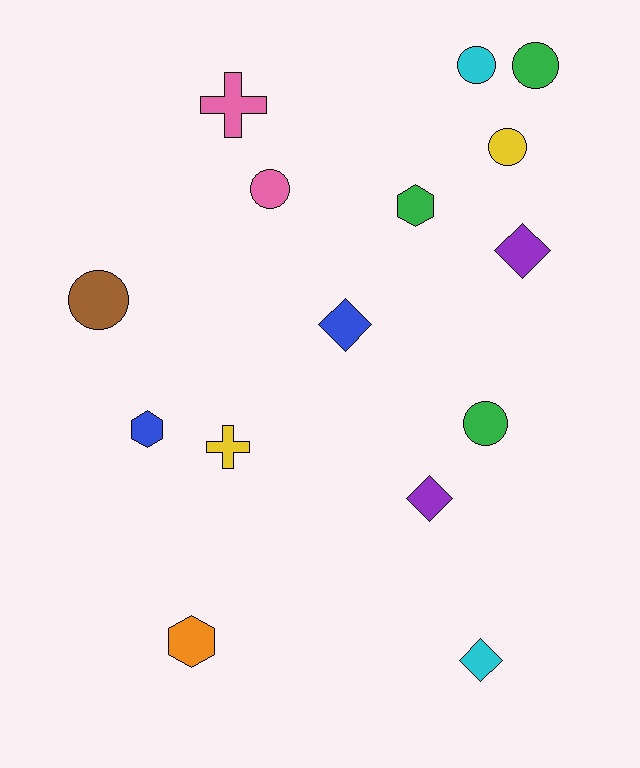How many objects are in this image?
There are 15 objects.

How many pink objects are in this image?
There are 2 pink objects.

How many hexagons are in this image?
There are 3 hexagons.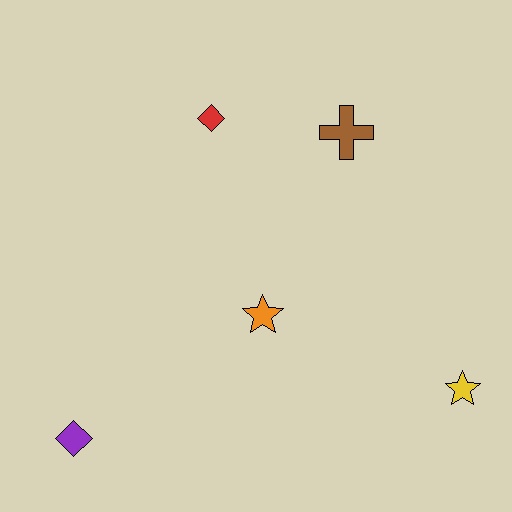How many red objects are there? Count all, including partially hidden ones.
There is 1 red object.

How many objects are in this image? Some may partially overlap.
There are 5 objects.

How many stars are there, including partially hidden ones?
There are 2 stars.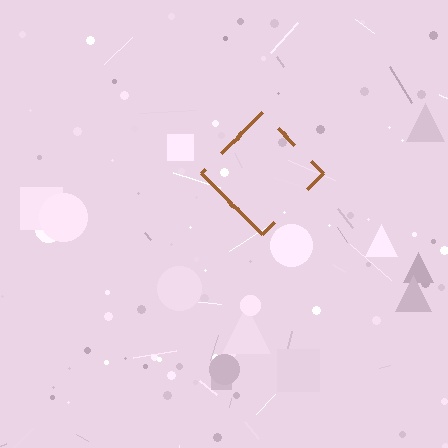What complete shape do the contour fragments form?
The contour fragments form a diamond.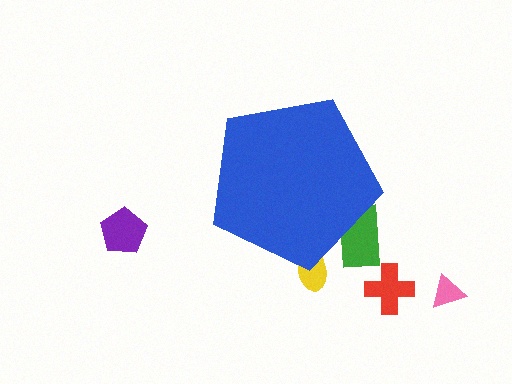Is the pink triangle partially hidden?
No, the pink triangle is fully visible.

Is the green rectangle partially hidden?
Yes, the green rectangle is partially hidden behind the blue pentagon.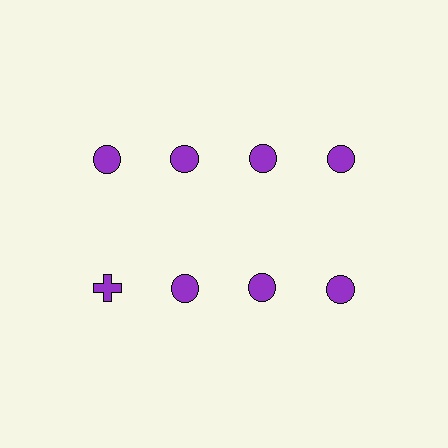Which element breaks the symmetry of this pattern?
The purple cross in the second row, leftmost column breaks the symmetry. All other shapes are purple circles.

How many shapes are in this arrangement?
There are 8 shapes arranged in a grid pattern.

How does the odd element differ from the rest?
It has a different shape: cross instead of circle.